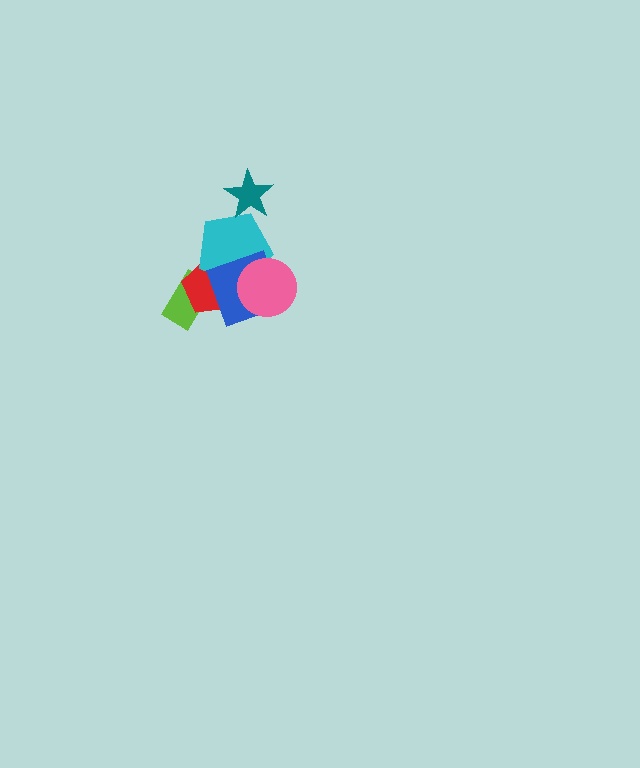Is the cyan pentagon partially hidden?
Yes, it is partially covered by another shape.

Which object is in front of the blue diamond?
The pink circle is in front of the blue diamond.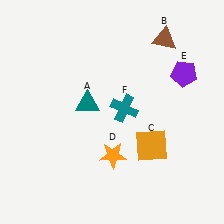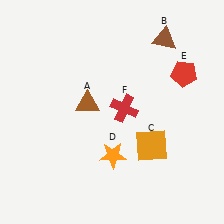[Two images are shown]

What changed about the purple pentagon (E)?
In Image 1, E is purple. In Image 2, it changed to red.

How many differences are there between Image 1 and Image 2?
There are 3 differences between the two images.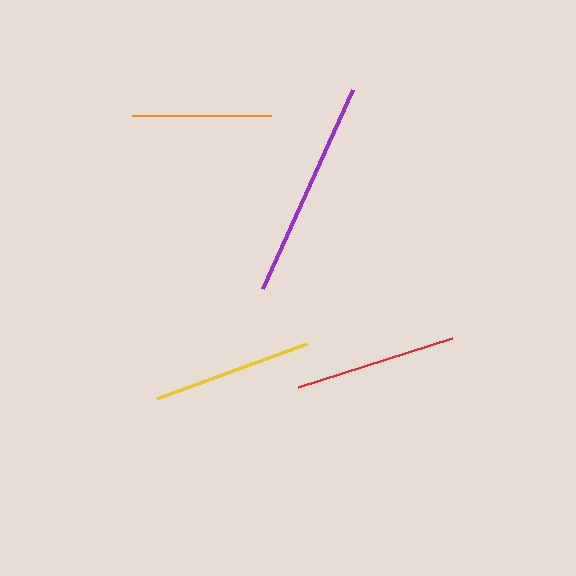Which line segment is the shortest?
The orange line is the shortest at approximately 139 pixels.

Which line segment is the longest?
The purple line is the longest at approximately 218 pixels.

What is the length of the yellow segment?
The yellow segment is approximately 160 pixels long.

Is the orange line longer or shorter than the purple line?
The purple line is longer than the orange line.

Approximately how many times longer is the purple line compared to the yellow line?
The purple line is approximately 1.4 times the length of the yellow line.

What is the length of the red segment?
The red segment is approximately 161 pixels long.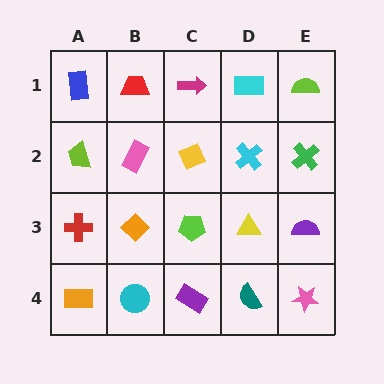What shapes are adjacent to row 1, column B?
A pink rectangle (row 2, column B), a blue rectangle (row 1, column A), a magenta arrow (row 1, column C).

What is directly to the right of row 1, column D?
A lime semicircle.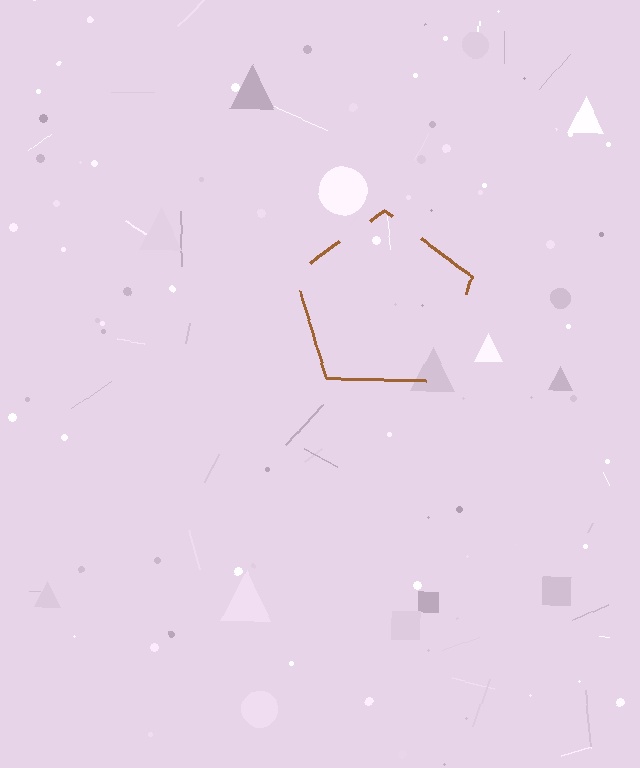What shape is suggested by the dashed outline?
The dashed outline suggests a pentagon.